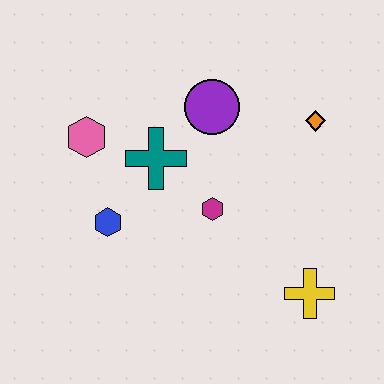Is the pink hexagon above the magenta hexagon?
Yes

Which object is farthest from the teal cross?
The yellow cross is farthest from the teal cross.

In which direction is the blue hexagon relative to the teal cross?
The blue hexagon is below the teal cross.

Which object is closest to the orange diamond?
The purple circle is closest to the orange diamond.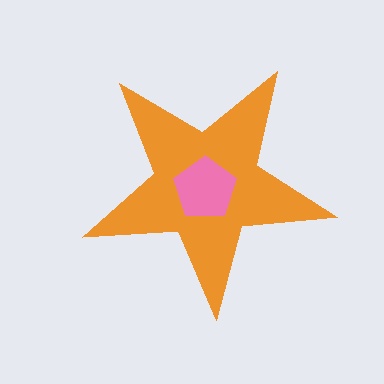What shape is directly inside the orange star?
The pink pentagon.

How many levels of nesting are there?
2.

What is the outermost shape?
The orange star.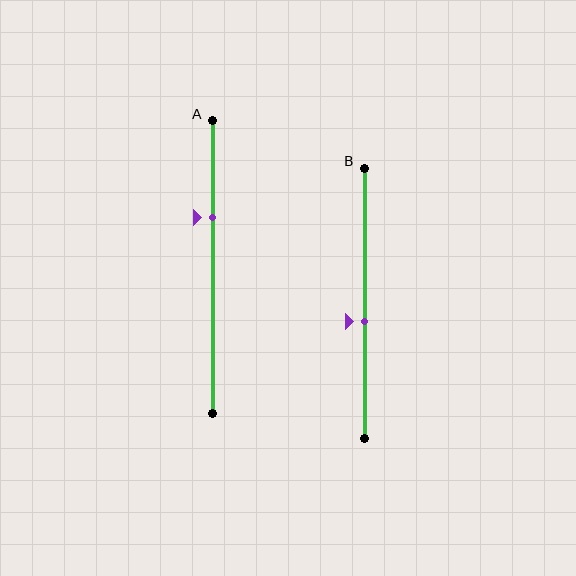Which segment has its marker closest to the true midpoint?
Segment B has its marker closest to the true midpoint.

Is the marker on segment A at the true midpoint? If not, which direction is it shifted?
No, the marker on segment A is shifted upward by about 17% of the segment length.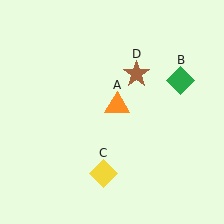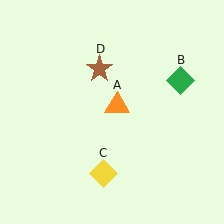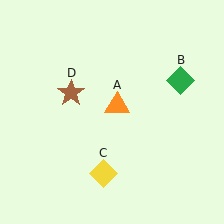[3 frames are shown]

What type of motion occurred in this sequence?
The brown star (object D) rotated counterclockwise around the center of the scene.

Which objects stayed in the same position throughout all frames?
Orange triangle (object A) and green diamond (object B) and yellow diamond (object C) remained stationary.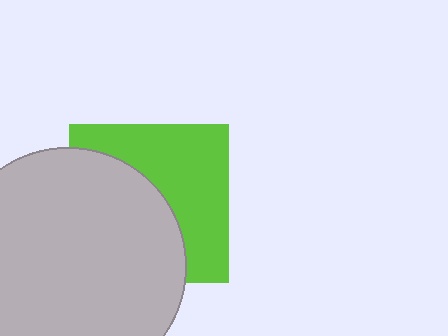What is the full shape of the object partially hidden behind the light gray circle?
The partially hidden object is a lime square.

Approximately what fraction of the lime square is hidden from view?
Roughly 51% of the lime square is hidden behind the light gray circle.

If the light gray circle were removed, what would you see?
You would see the complete lime square.